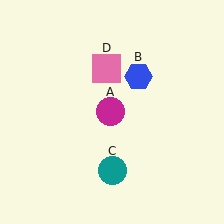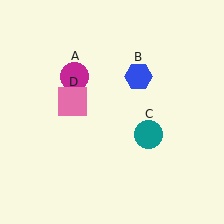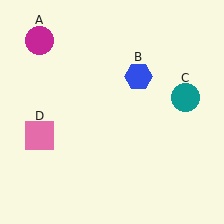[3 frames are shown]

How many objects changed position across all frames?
3 objects changed position: magenta circle (object A), teal circle (object C), pink square (object D).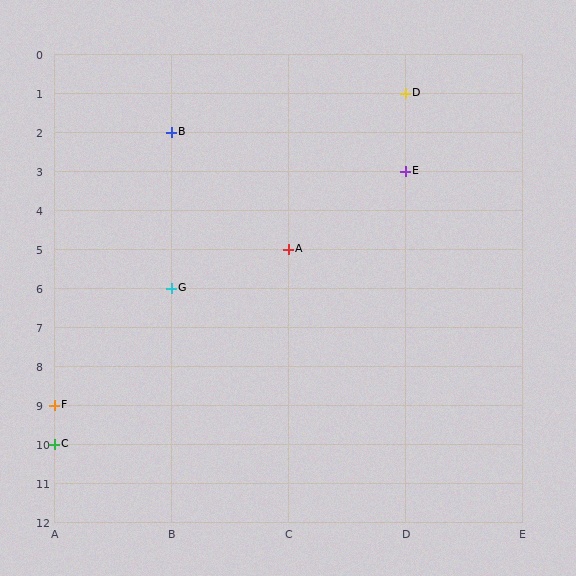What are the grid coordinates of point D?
Point D is at grid coordinates (D, 1).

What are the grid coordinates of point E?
Point E is at grid coordinates (D, 3).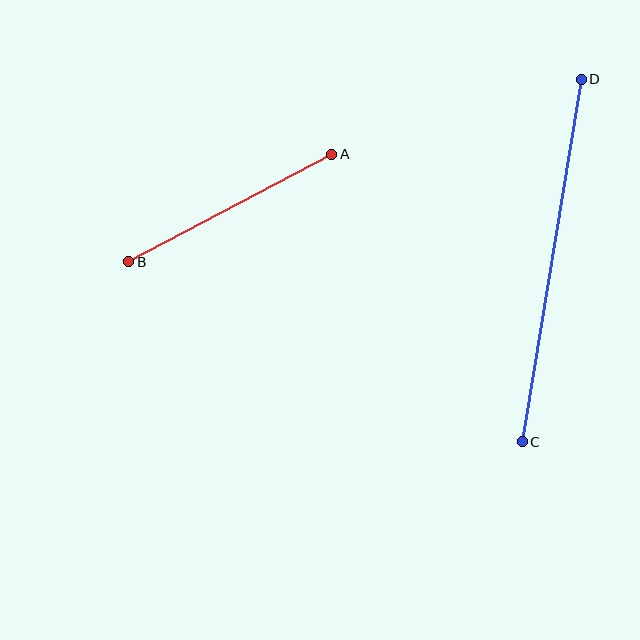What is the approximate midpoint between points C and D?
The midpoint is at approximately (552, 261) pixels.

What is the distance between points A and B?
The distance is approximately 229 pixels.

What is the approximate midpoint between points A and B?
The midpoint is at approximately (230, 208) pixels.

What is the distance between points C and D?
The distance is approximately 367 pixels.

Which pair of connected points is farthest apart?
Points C and D are farthest apart.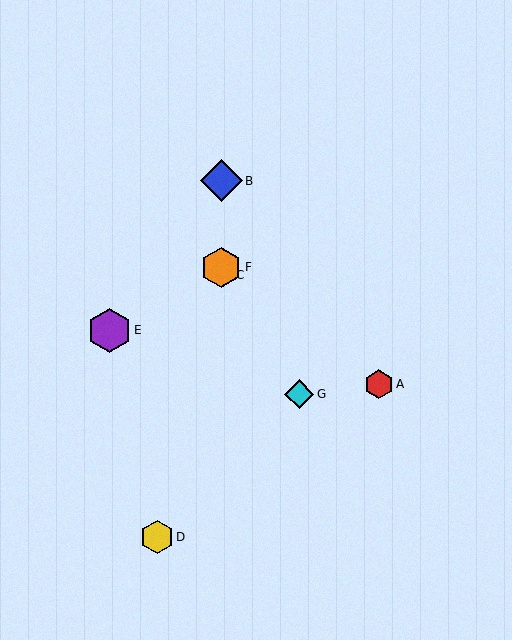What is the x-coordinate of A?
Object A is at x≈379.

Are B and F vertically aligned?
Yes, both are at x≈221.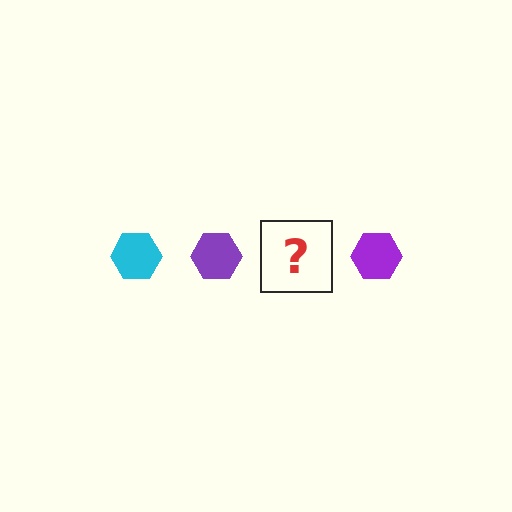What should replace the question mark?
The question mark should be replaced with a cyan hexagon.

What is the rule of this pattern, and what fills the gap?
The rule is that the pattern cycles through cyan, purple hexagons. The gap should be filled with a cyan hexagon.